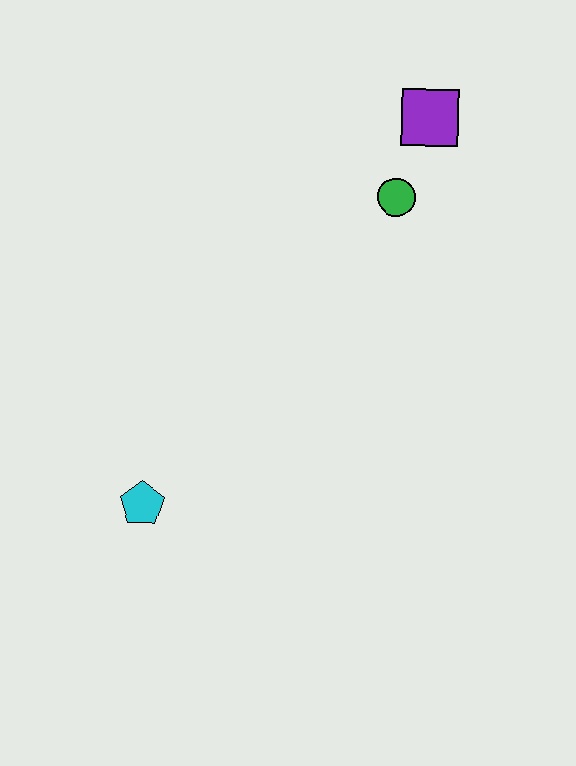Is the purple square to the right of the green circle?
Yes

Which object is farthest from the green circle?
The cyan pentagon is farthest from the green circle.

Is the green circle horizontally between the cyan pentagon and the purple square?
Yes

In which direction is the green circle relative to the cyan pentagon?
The green circle is above the cyan pentagon.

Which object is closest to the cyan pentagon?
The green circle is closest to the cyan pentagon.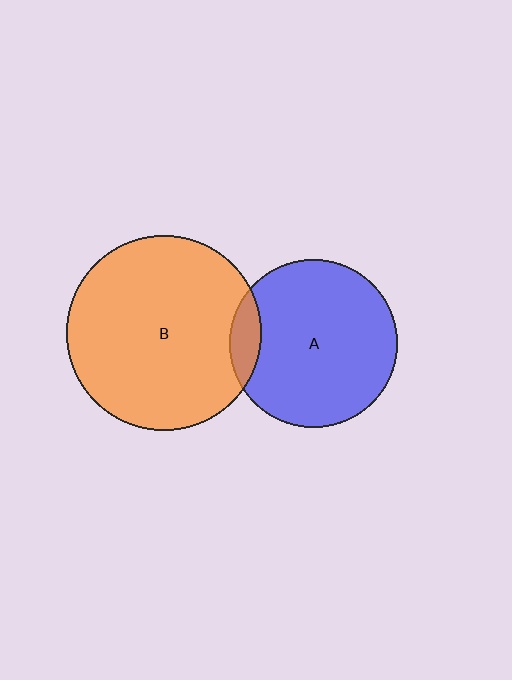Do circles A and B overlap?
Yes.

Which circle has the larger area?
Circle B (orange).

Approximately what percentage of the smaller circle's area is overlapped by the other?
Approximately 10%.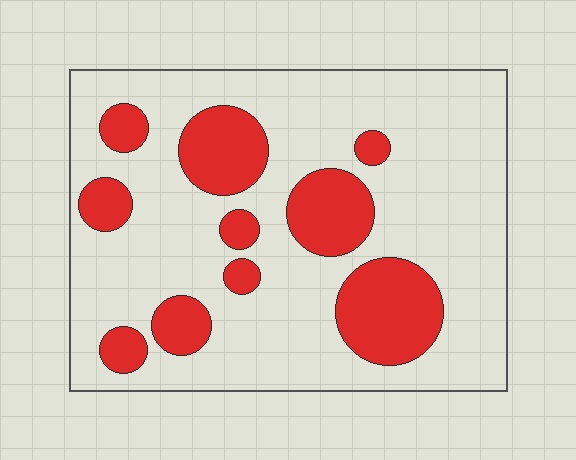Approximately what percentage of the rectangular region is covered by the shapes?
Approximately 25%.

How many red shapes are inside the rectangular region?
10.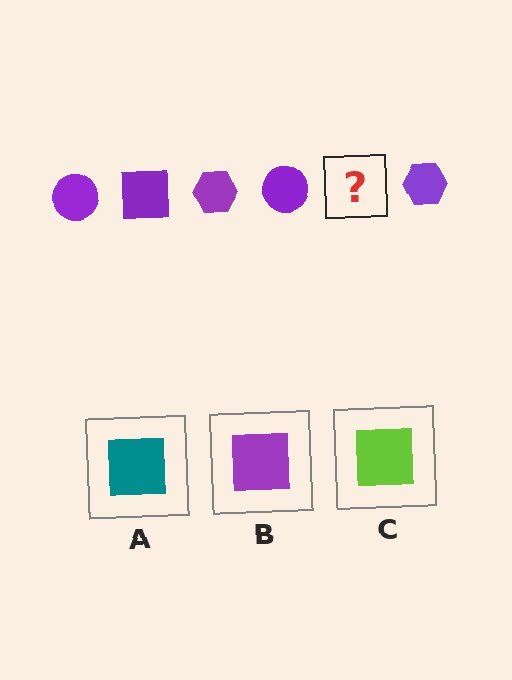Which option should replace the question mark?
Option B.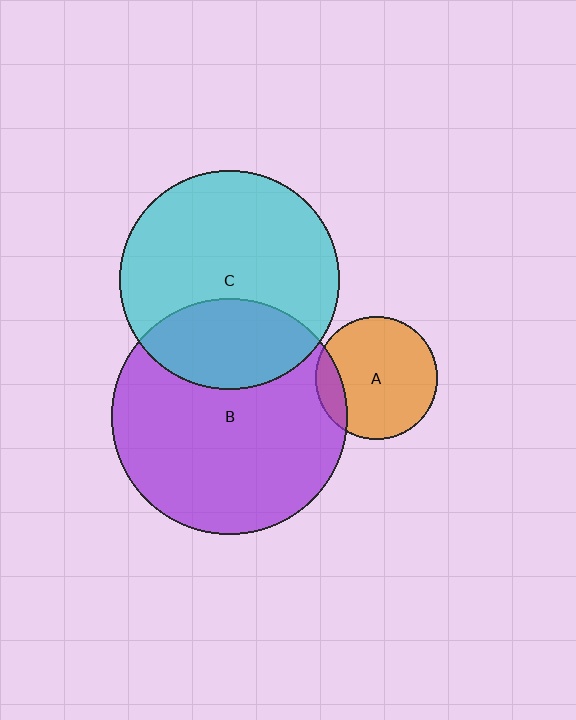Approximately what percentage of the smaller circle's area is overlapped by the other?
Approximately 15%.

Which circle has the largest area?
Circle B (purple).